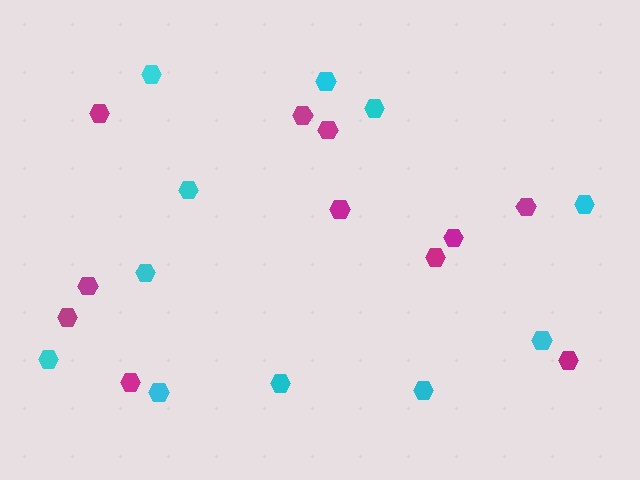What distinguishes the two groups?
There are 2 groups: one group of cyan hexagons (11) and one group of magenta hexagons (11).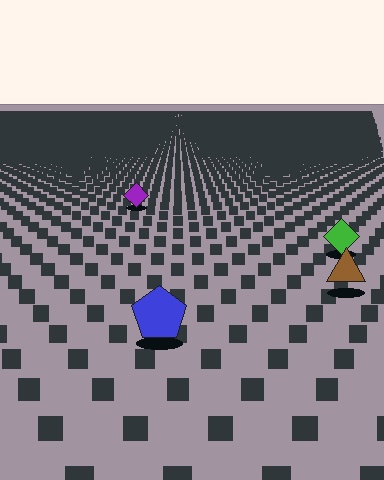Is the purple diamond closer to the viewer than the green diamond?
No. The green diamond is closer — you can tell from the texture gradient: the ground texture is coarser near it.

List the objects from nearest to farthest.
From nearest to farthest: the blue pentagon, the brown triangle, the green diamond, the purple diamond.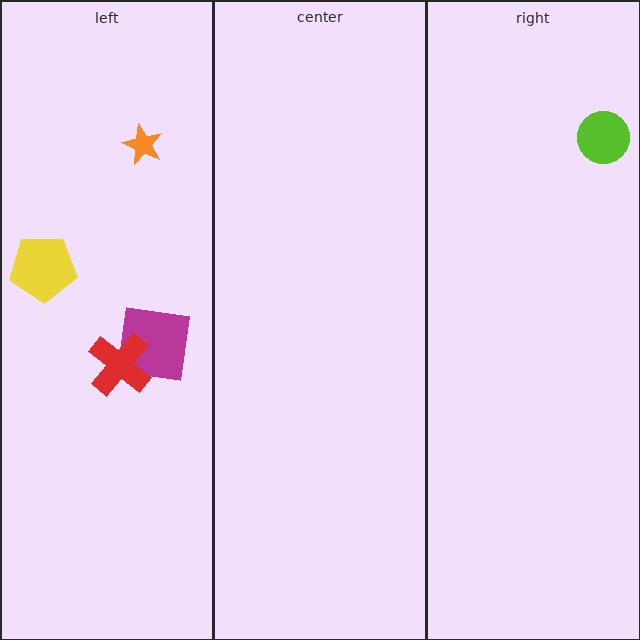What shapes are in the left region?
The yellow pentagon, the orange star, the magenta square, the red cross.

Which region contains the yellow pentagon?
The left region.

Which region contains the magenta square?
The left region.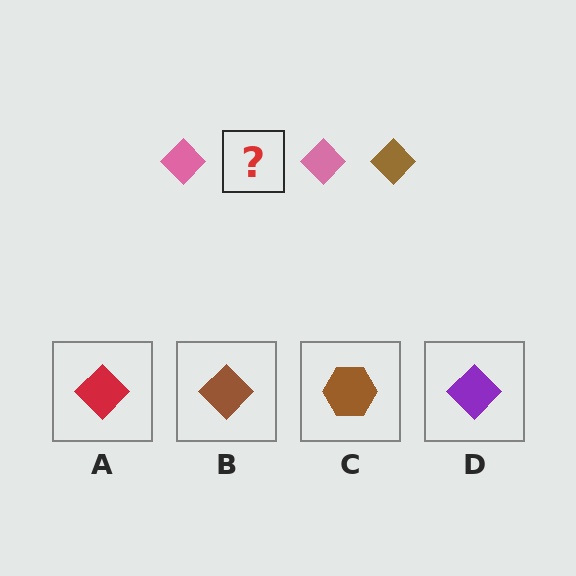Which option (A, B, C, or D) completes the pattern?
B.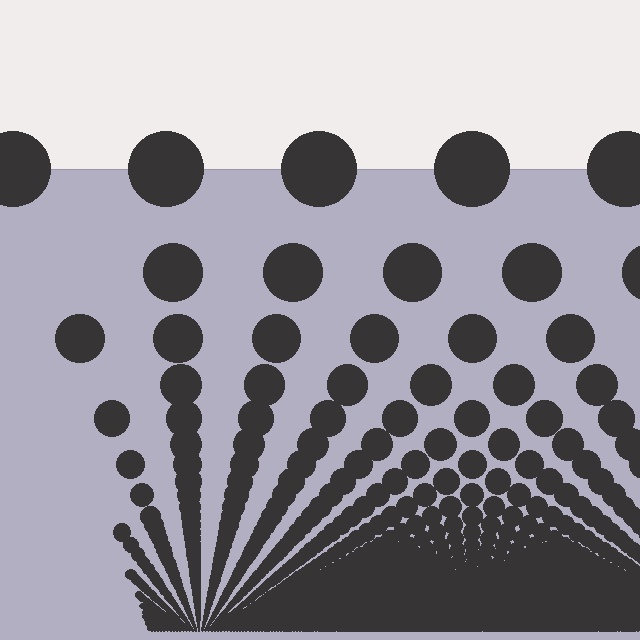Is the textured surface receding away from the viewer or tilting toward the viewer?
The surface appears to tilt toward the viewer. Texture elements get larger and sparser toward the top.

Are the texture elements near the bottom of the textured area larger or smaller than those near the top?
Smaller. The gradient is inverted — elements near the bottom are smaller and denser.